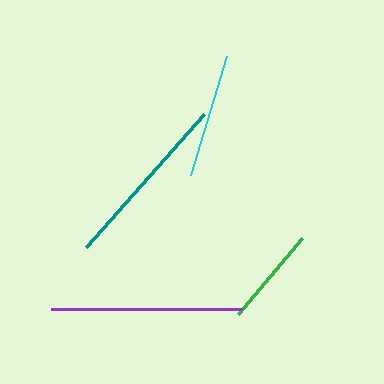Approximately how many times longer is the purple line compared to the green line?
The purple line is approximately 1.9 times the length of the green line.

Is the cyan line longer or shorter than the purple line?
The purple line is longer than the cyan line.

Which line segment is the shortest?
The green line is the shortest at approximately 100 pixels.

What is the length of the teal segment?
The teal segment is approximately 178 pixels long.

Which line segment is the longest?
The purple line is the longest at approximately 191 pixels.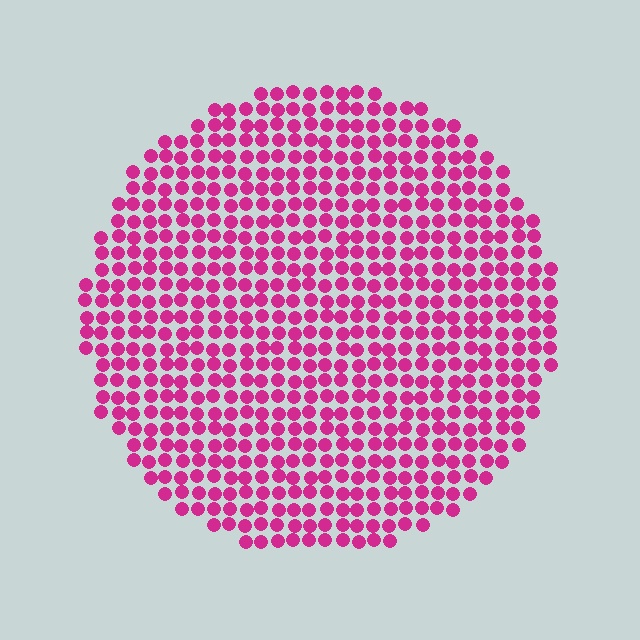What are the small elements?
The small elements are circles.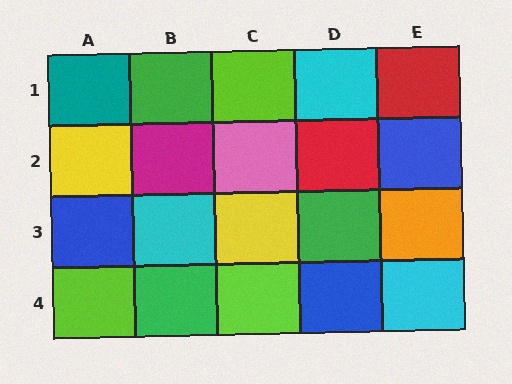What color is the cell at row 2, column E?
Blue.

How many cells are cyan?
3 cells are cyan.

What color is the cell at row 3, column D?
Green.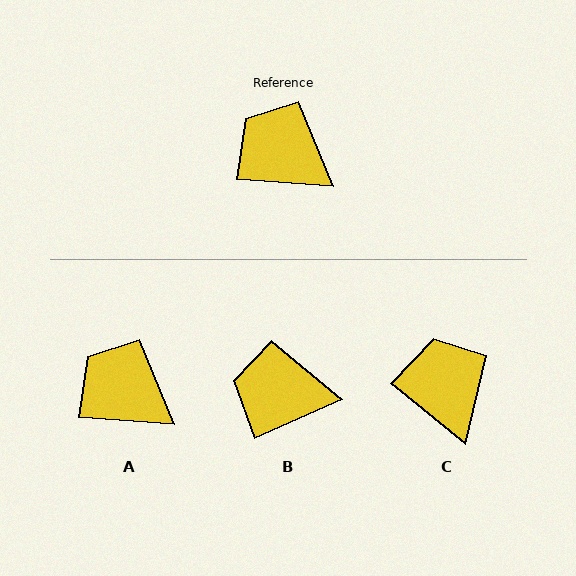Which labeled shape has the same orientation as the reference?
A.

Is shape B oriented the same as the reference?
No, it is off by about 28 degrees.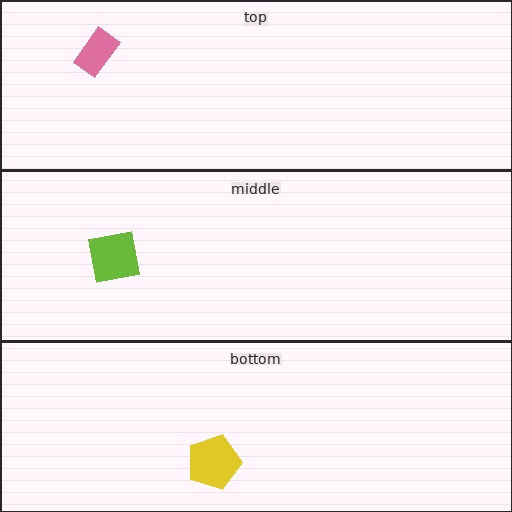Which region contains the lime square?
The middle region.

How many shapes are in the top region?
1.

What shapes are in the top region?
The pink rectangle.